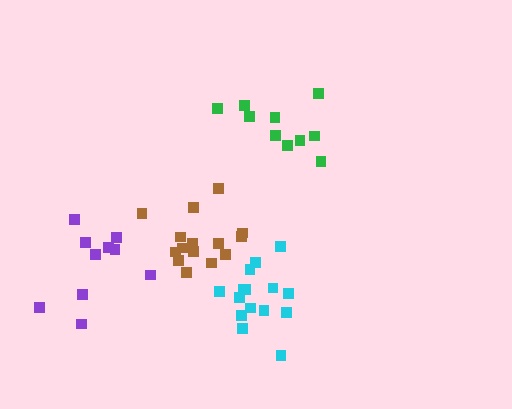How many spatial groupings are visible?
There are 4 spatial groupings.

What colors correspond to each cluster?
The clusters are colored: cyan, purple, green, brown.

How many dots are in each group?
Group 1: 15 dots, Group 2: 10 dots, Group 3: 10 dots, Group 4: 15 dots (50 total).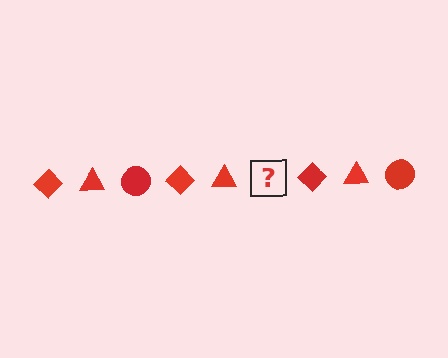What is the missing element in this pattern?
The missing element is a red circle.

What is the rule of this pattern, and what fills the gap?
The rule is that the pattern cycles through diamond, triangle, circle shapes in red. The gap should be filled with a red circle.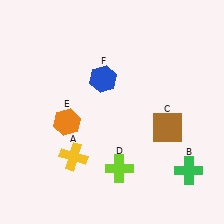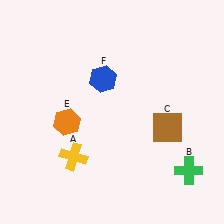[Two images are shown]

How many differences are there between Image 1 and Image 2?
There is 1 difference between the two images.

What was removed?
The lime cross (D) was removed in Image 2.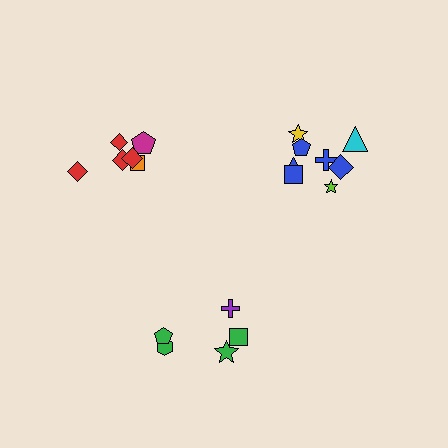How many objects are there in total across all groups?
There are 19 objects.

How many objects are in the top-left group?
There are 6 objects.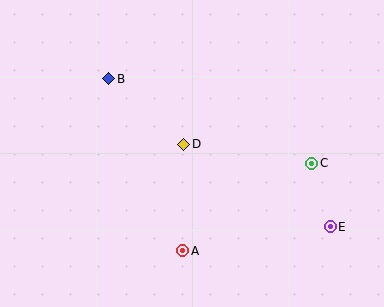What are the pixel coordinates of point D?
Point D is at (184, 144).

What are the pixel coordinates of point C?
Point C is at (312, 163).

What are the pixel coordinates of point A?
Point A is at (183, 251).